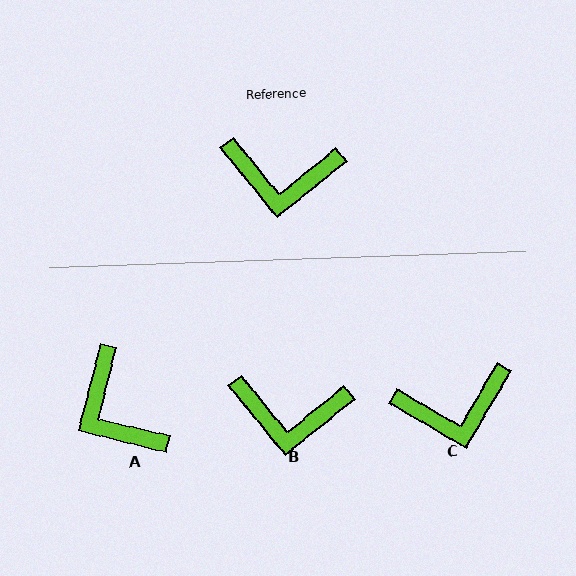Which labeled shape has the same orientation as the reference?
B.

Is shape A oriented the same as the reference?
No, it is off by about 53 degrees.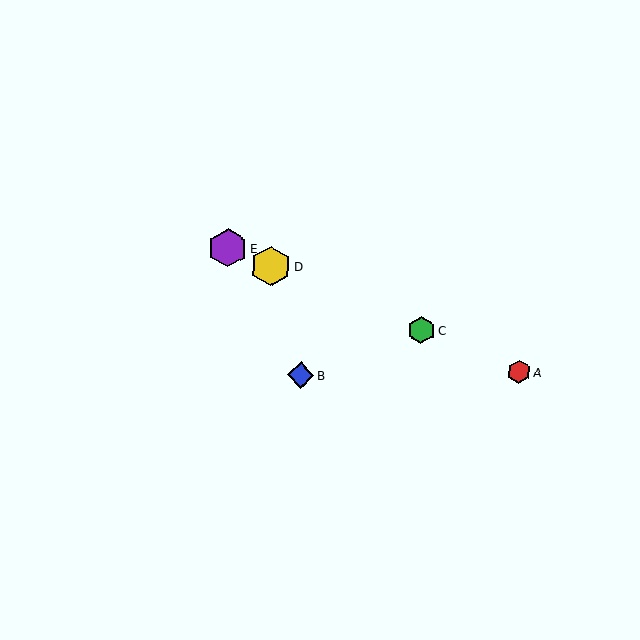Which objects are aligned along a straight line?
Objects A, C, D, E are aligned along a straight line.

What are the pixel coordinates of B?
Object B is at (301, 375).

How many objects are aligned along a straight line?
4 objects (A, C, D, E) are aligned along a straight line.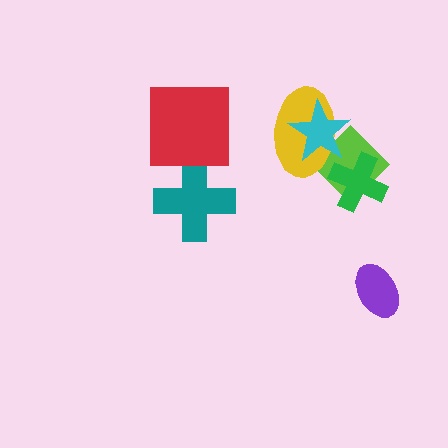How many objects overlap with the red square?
0 objects overlap with the red square.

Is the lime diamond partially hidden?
Yes, it is partially covered by another shape.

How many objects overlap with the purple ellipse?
0 objects overlap with the purple ellipse.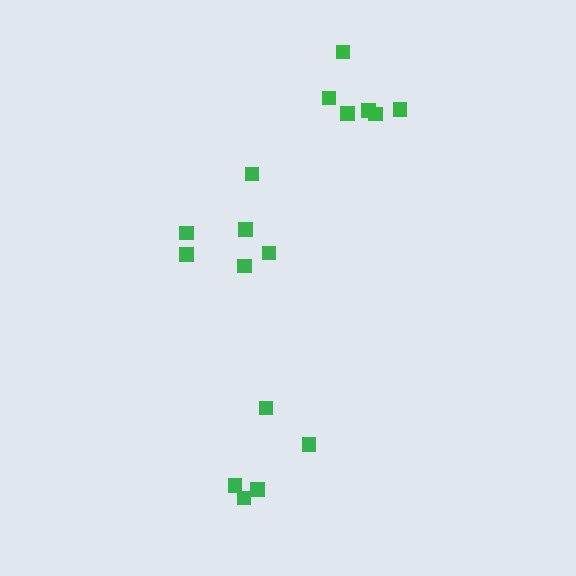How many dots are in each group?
Group 1: 5 dots, Group 2: 6 dots, Group 3: 6 dots (17 total).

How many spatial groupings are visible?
There are 3 spatial groupings.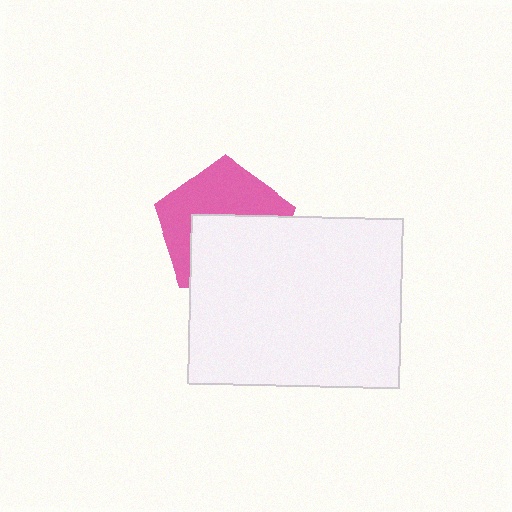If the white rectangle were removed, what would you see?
You would see the complete pink pentagon.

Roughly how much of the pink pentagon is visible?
About half of it is visible (roughly 49%).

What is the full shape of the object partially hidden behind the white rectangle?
The partially hidden object is a pink pentagon.